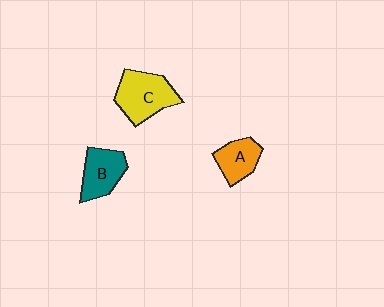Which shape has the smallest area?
Shape A (orange).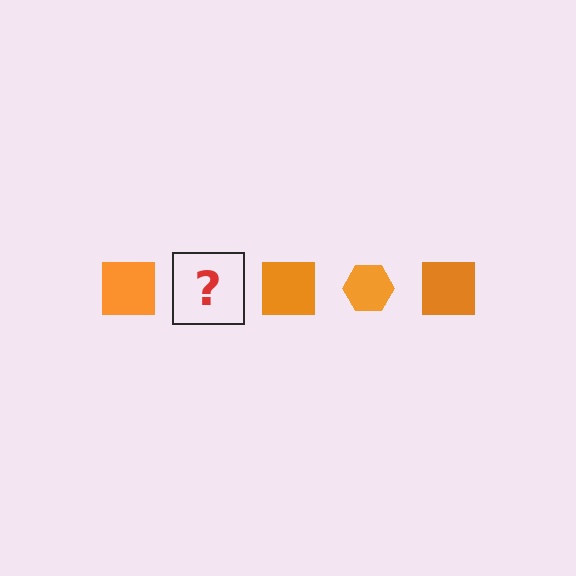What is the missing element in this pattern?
The missing element is an orange hexagon.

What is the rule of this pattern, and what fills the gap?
The rule is that the pattern cycles through square, hexagon shapes in orange. The gap should be filled with an orange hexagon.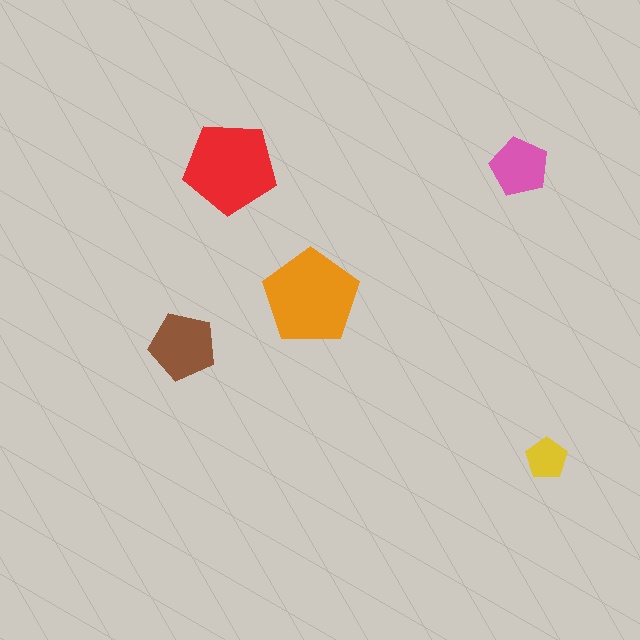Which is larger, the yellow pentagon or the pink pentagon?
The pink one.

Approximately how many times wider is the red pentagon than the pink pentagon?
About 1.5 times wider.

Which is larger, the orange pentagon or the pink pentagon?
The orange one.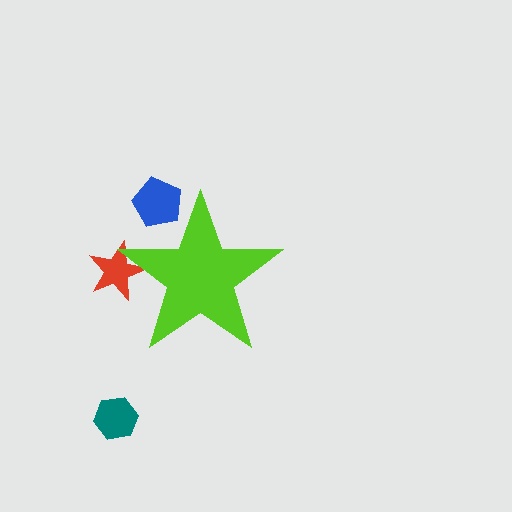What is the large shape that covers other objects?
A lime star.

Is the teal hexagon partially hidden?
No, the teal hexagon is fully visible.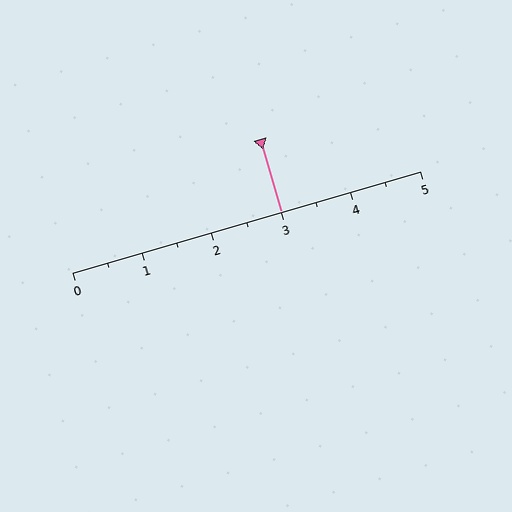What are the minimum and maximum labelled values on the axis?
The axis runs from 0 to 5.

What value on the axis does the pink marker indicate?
The marker indicates approximately 3.